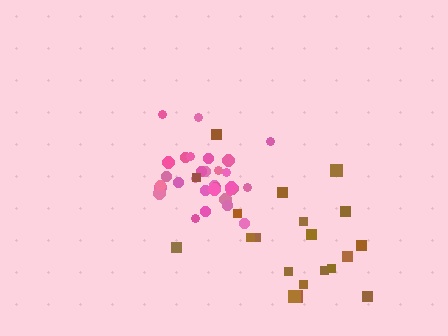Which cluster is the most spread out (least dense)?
Brown.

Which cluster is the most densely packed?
Pink.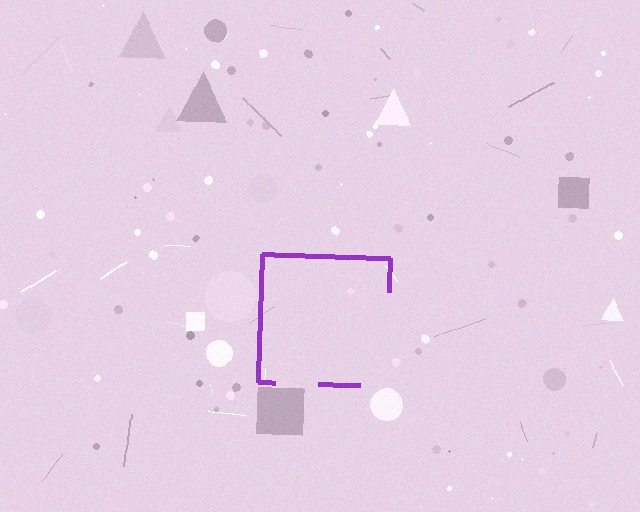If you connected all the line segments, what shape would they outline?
They would outline a square.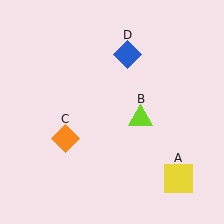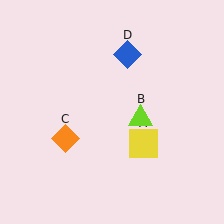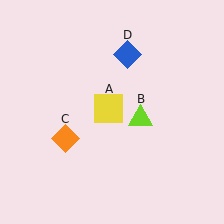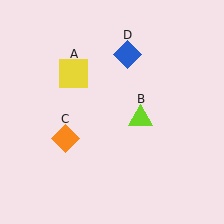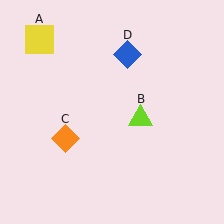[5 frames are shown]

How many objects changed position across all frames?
1 object changed position: yellow square (object A).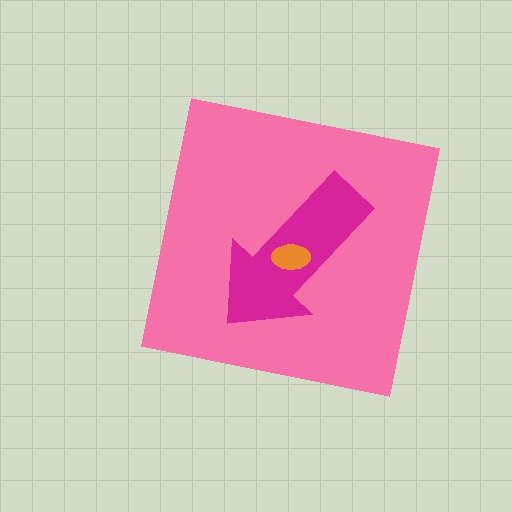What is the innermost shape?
The orange ellipse.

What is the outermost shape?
The pink square.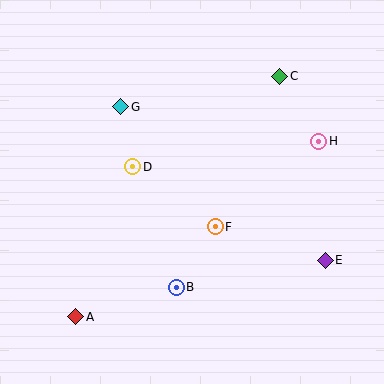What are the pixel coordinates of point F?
Point F is at (215, 227).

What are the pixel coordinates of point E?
Point E is at (325, 260).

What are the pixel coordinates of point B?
Point B is at (176, 287).